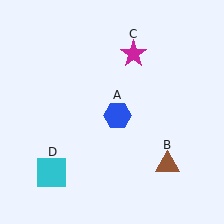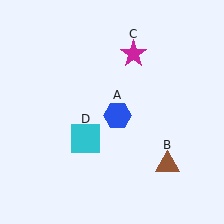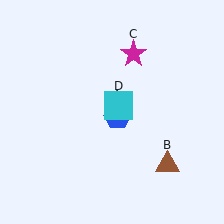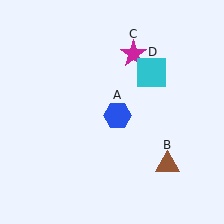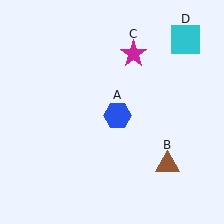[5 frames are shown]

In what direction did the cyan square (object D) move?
The cyan square (object D) moved up and to the right.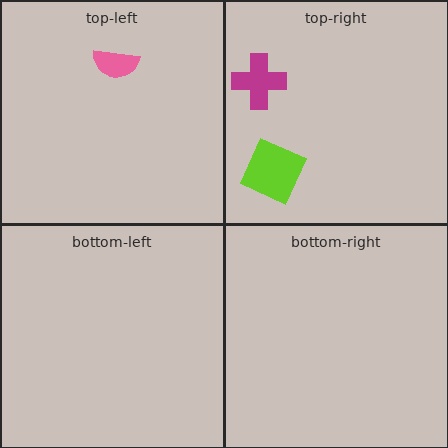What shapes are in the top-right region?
The magenta cross, the lime diamond.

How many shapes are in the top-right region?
2.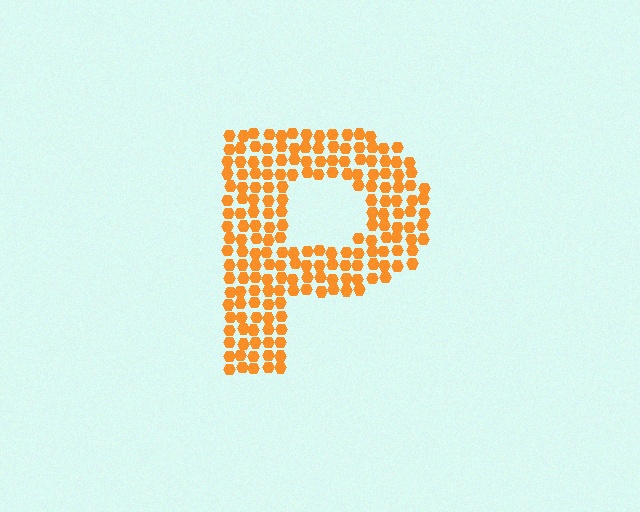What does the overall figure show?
The overall figure shows the letter P.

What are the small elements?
The small elements are hexagons.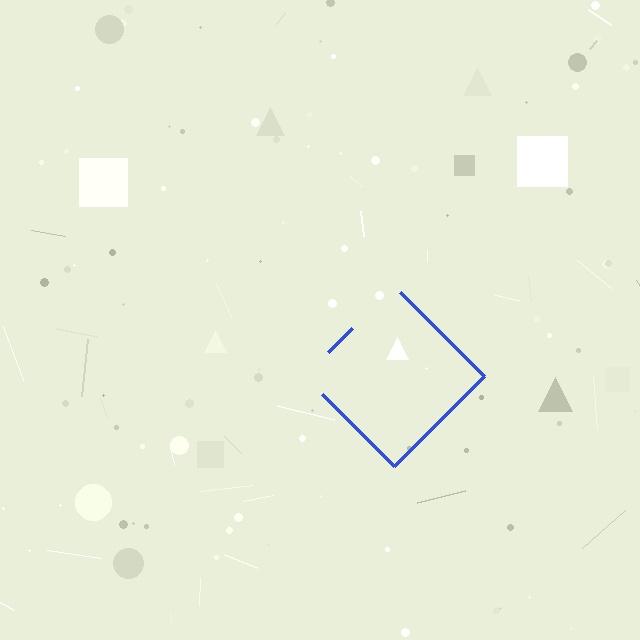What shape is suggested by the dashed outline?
The dashed outline suggests a diamond.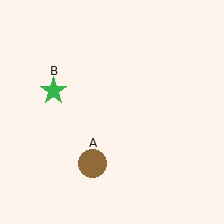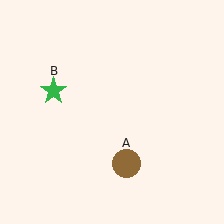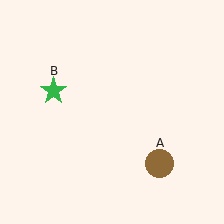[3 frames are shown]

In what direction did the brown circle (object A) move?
The brown circle (object A) moved right.